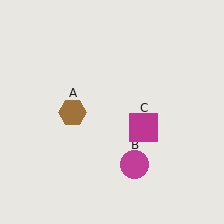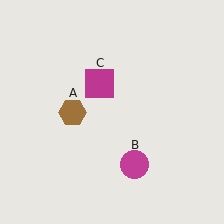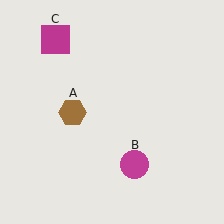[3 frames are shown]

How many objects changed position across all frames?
1 object changed position: magenta square (object C).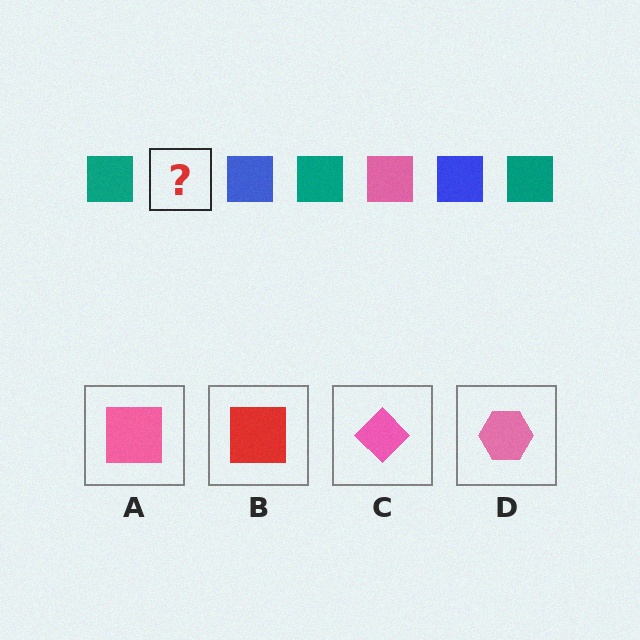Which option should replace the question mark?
Option A.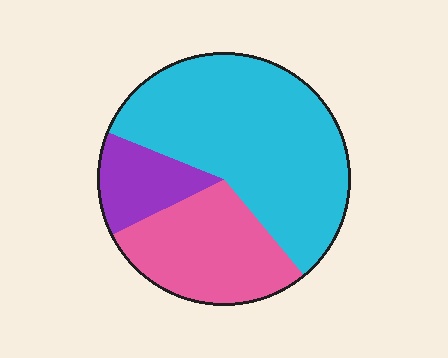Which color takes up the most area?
Cyan, at roughly 60%.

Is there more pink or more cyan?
Cyan.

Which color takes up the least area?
Purple, at roughly 15%.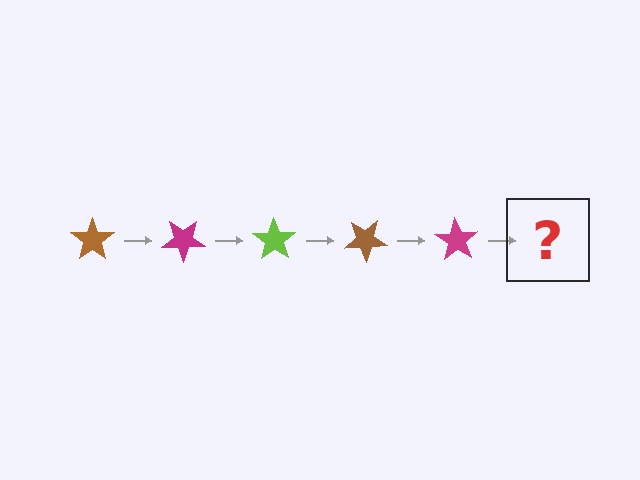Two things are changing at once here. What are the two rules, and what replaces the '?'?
The two rules are that it rotates 35 degrees each step and the color cycles through brown, magenta, and lime. The '?' should be a lime star, rotated 175 degrees from the start.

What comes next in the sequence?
The next element should be a lime star, rotated 175 degrees from the start.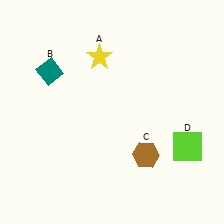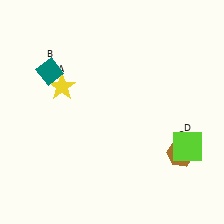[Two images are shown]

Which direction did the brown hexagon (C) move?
The brown hexagon (C) moved right.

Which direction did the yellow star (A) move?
The yellow star (A) moved left.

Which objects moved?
The objects that moved are: the yellow star (A), the brown hexagon (C).